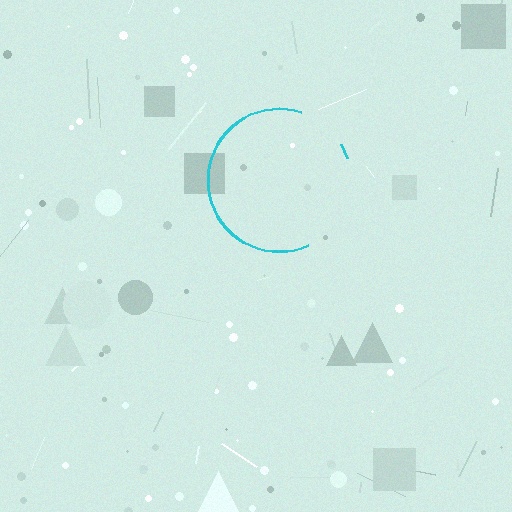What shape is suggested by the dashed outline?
The dashed outline suggests a circle.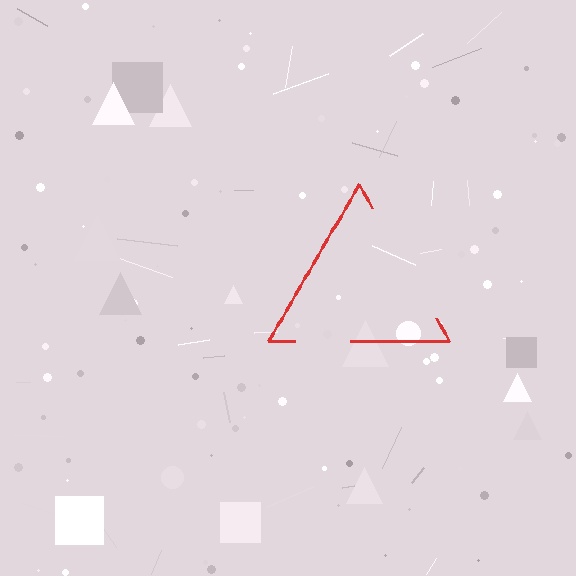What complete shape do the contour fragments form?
The contour fragments form a triangle.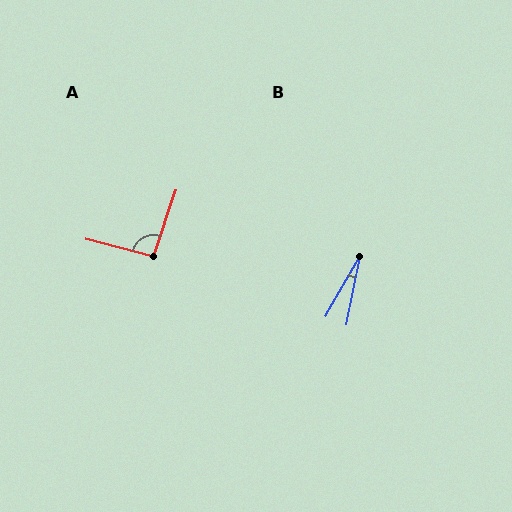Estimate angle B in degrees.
Approximately 19 degrees.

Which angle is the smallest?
B, at approximately 19 degrees.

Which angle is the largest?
A, at approximately 94 degrees.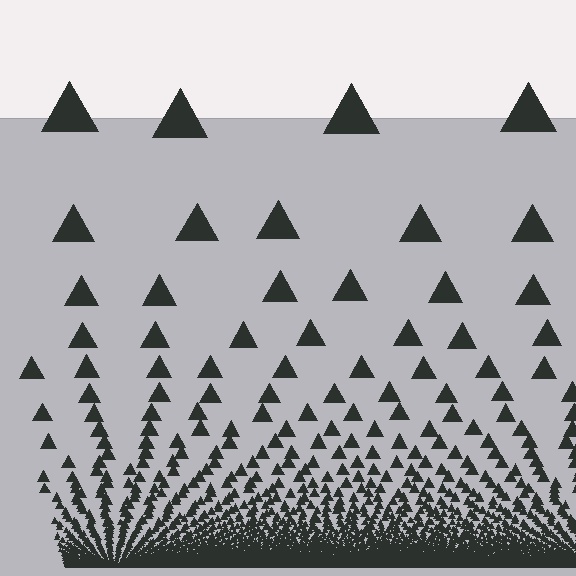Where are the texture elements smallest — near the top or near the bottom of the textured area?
Near the bottom.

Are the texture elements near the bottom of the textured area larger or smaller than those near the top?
Smaller. The gradient is inverted — elements near the bottom are smaller and denser.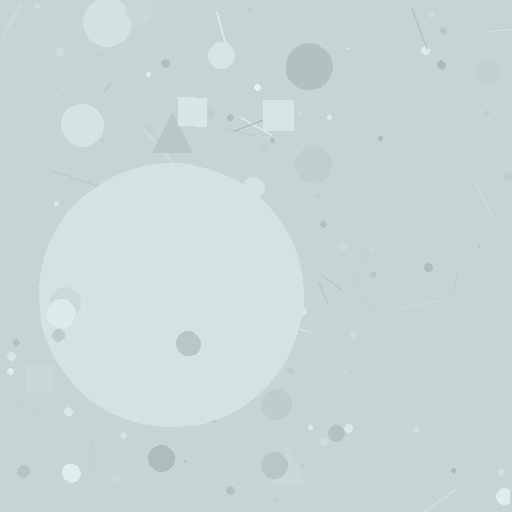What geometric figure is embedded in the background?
A circle is embedded in the background.